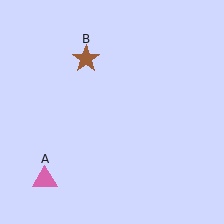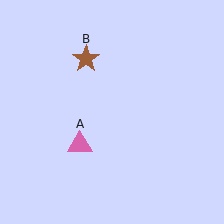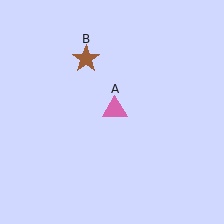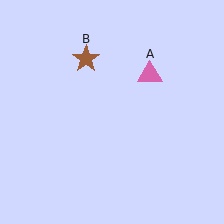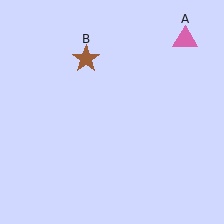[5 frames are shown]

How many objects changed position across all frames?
1 object changed position: pink triangle (object A).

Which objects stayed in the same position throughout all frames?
Brown star (object B) remained stationary.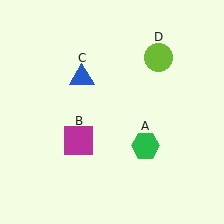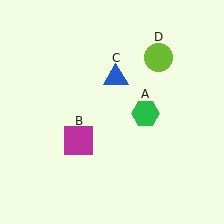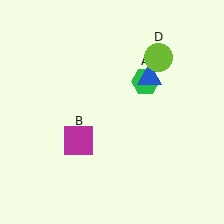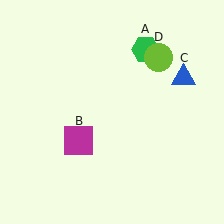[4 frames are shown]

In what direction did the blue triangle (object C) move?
The blue triangle (object C) moved right.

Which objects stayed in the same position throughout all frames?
Magenta square (object B) and lime circle (object D) remained stationary.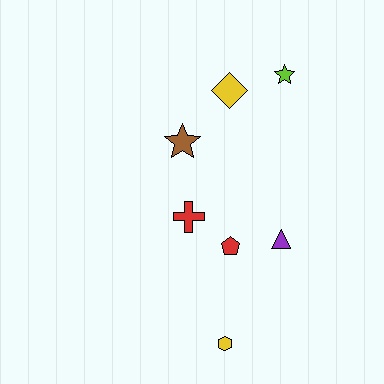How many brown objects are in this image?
There is 1 brown object.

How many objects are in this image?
There are 7 objects.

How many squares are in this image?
There are no squares.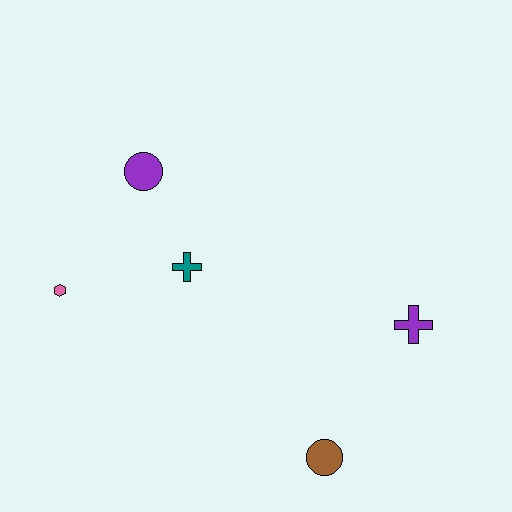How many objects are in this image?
There are 5 objects.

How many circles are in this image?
There are 2 circles.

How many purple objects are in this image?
There are 2 purple objects.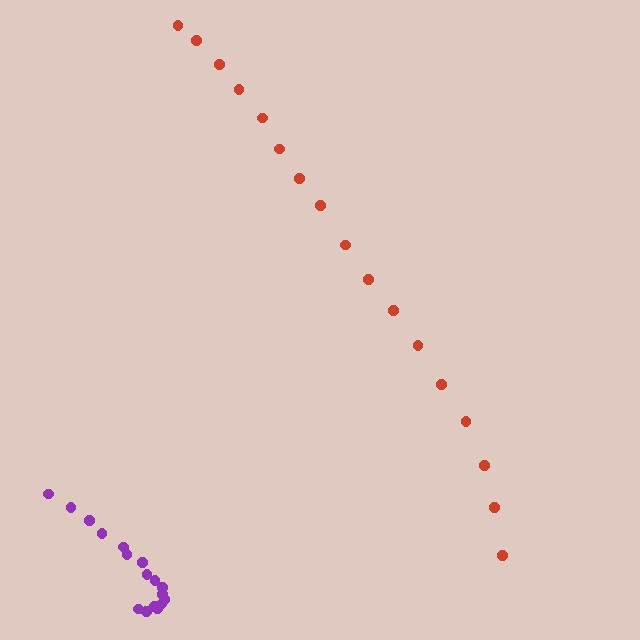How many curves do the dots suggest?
There are 2 distinct paths.